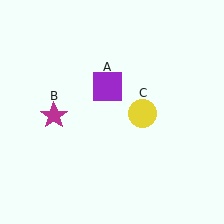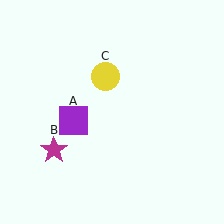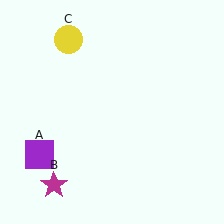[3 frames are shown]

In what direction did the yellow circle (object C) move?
The yellow circle (object C) moved up and to the left.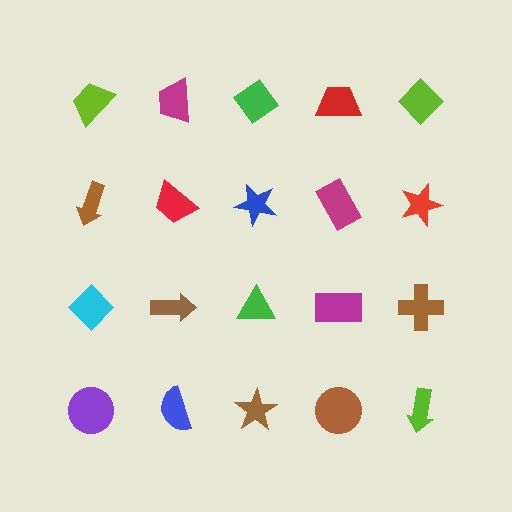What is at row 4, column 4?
A brown circle.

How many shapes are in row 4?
5 shapes.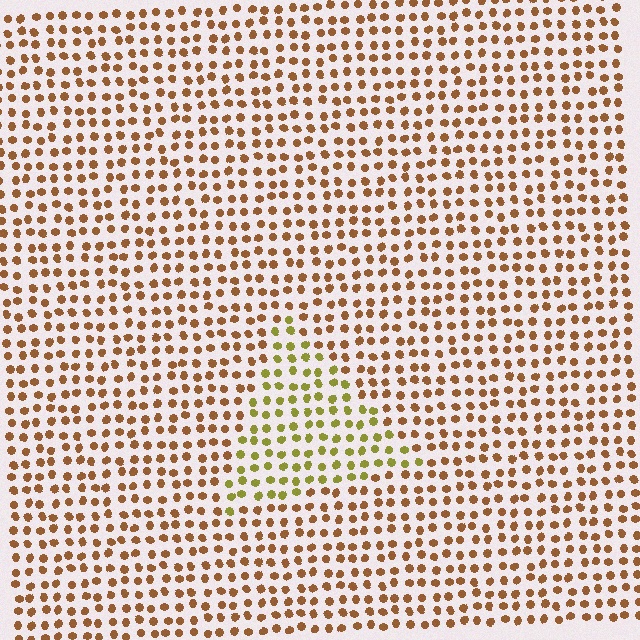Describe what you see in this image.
The image is filled with small brown elements in a uniform arrangement. A triangle-shaped region is visible where the elements are tinted to a slightly different hue, forming a subtle color boundary.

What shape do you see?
I see a triangle.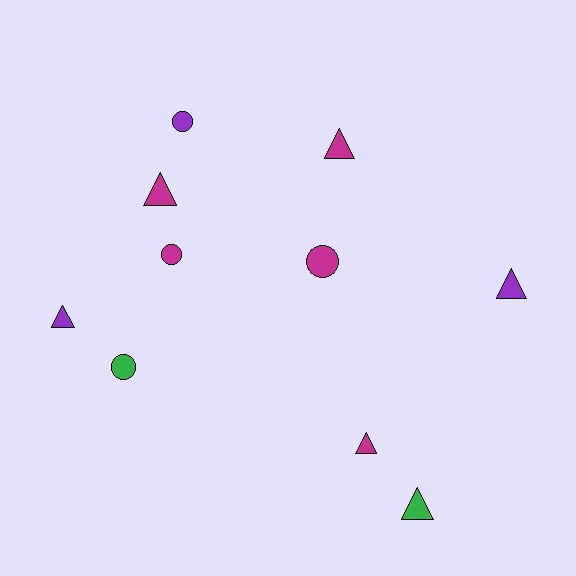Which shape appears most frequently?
Triangle, with 6 objects.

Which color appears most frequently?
Magenta, with 5 objects.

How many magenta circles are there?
There are 2 magenta circles.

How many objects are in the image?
There are 10 objects.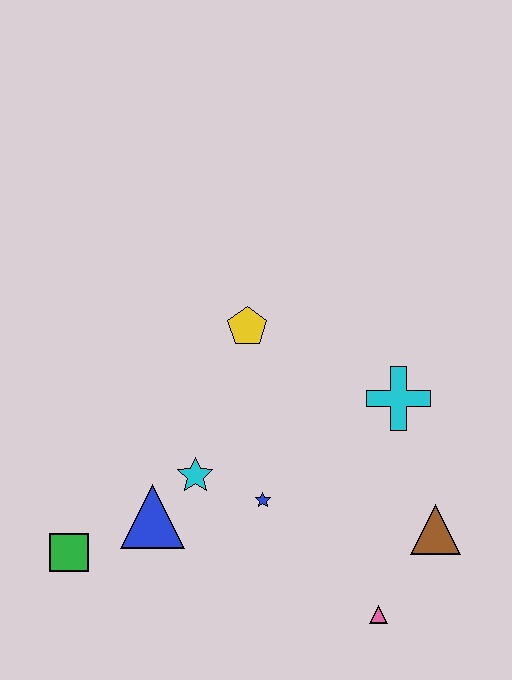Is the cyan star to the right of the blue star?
No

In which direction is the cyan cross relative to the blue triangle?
The cyan cross is to the right of the blue triangle.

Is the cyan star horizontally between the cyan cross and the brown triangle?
No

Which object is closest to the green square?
The blue triangle is closest to the green square.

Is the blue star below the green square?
No